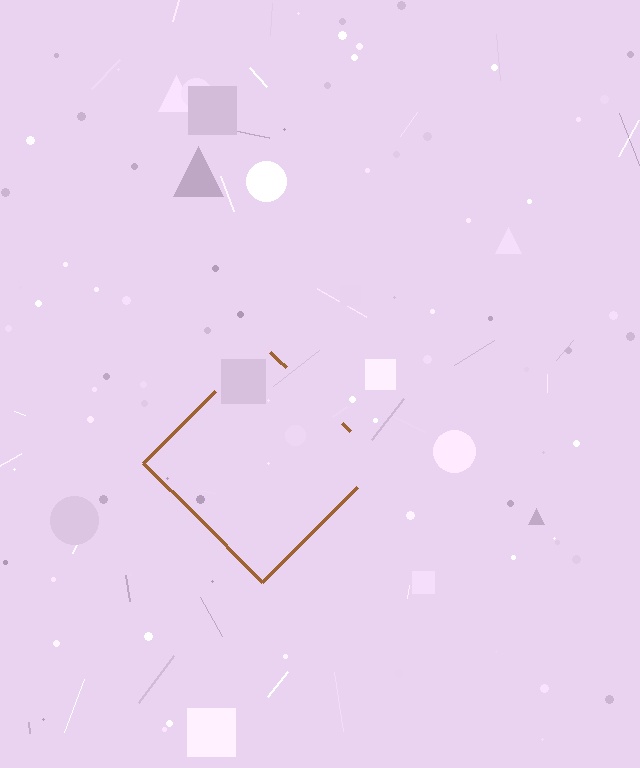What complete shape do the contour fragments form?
The contour fragments form a diamond.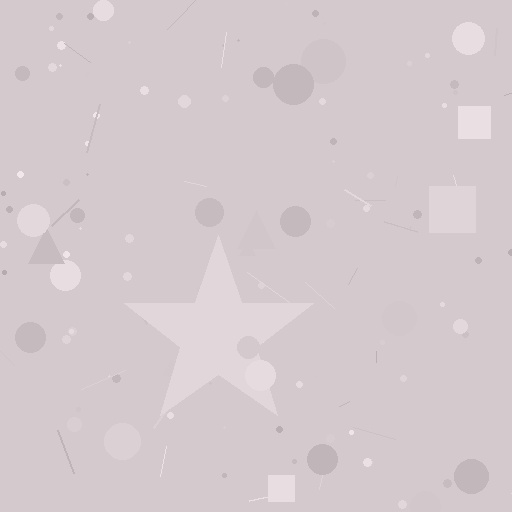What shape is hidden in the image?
A star is hidden in the image.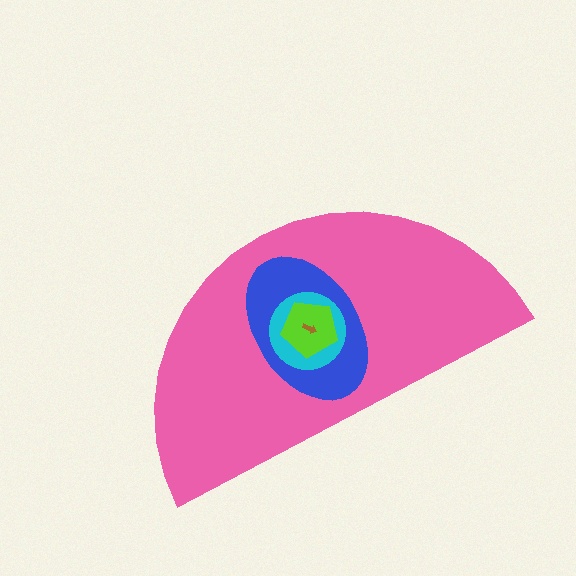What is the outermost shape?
The pink semicircle.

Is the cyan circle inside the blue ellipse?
Yes.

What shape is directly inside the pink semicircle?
The blue ellipse.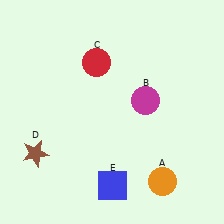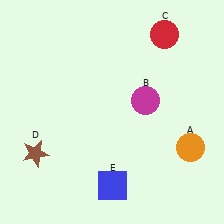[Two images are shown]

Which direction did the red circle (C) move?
The red circle (C) moved right.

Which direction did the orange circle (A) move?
The orange circle (A) moved up.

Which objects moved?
The objects that moved are: the orange circle (A), the red circle (C).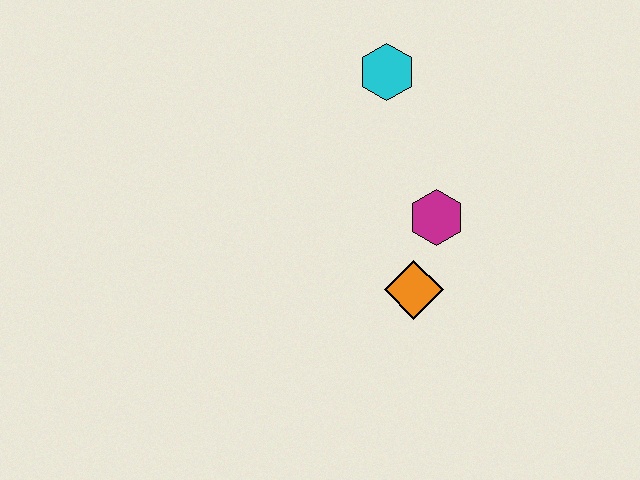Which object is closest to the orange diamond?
The magenta hexagon is closest to the orange diamond.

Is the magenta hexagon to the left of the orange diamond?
No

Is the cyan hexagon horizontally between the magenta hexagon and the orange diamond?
No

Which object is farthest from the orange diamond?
The cyan hexagon is farthest from the orange diamond.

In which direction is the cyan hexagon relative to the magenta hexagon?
The cyan hexagon is above the magenta hexagon.